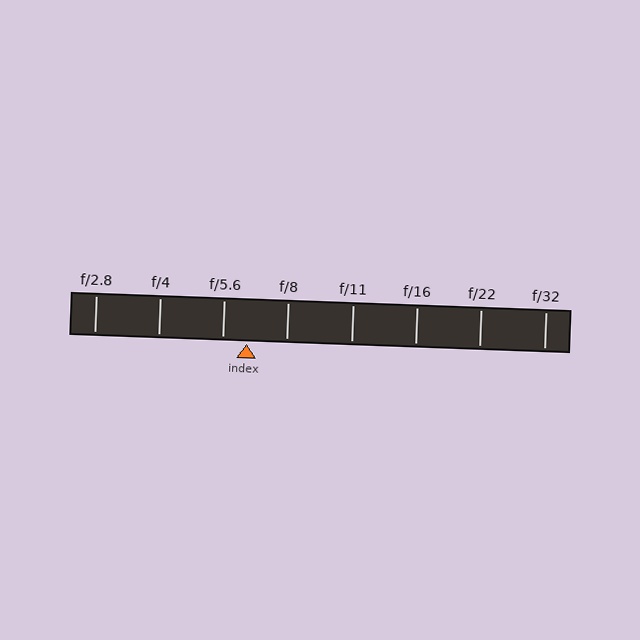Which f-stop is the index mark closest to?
The index mark is closest to f/5.6.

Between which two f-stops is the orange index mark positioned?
The index mark is between f/5.6 and f/8.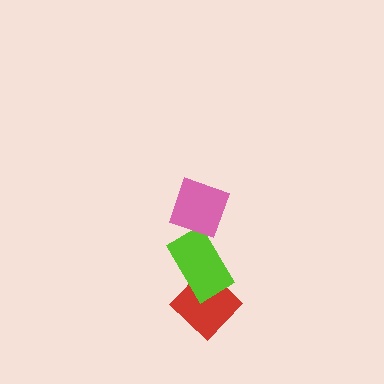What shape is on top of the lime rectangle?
The pink diamond is on top of the lime rectangle.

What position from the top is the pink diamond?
The pink diamond is 1st from the top.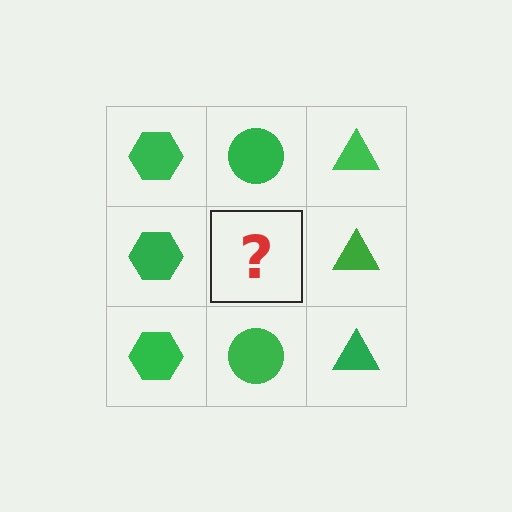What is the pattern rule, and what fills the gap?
The rule is that each column has a consistent shape. The gap should be filled with a green circle.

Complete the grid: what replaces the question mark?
The question mark should be replaced with a green circle.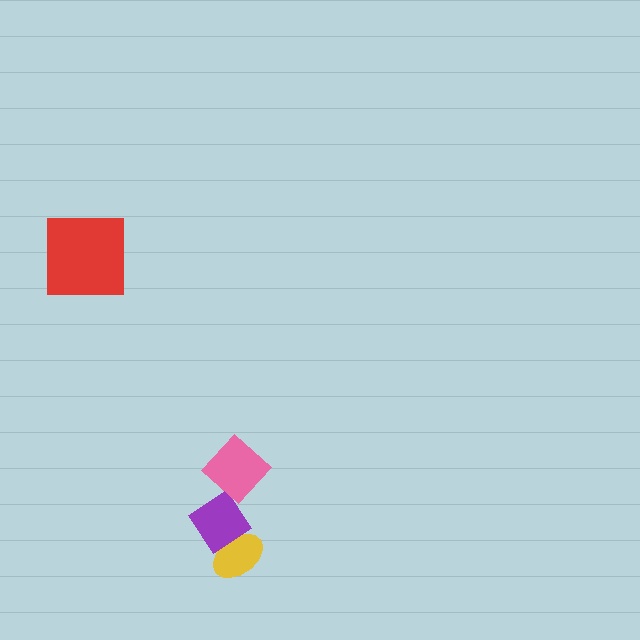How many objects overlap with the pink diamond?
1 object overlaps with the pink diamond.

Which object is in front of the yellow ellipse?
The purple diamond is in front of the yellow ellipse.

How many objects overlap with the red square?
0 objects overlap with the red square.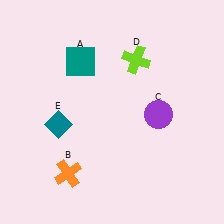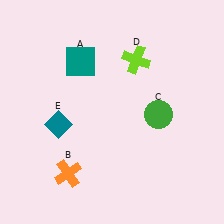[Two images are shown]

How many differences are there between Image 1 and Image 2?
There is 1 difference between the two images.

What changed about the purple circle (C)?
In Image 1, C is purple. In Image 2, it changed to green.